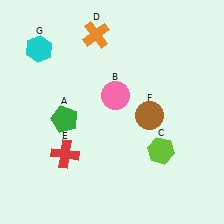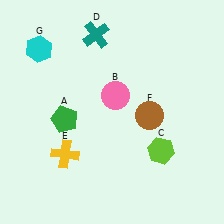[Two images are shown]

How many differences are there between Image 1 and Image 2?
There are 2 differences between the two images.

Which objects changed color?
D changed from orange to teal. E changed from red to yellow.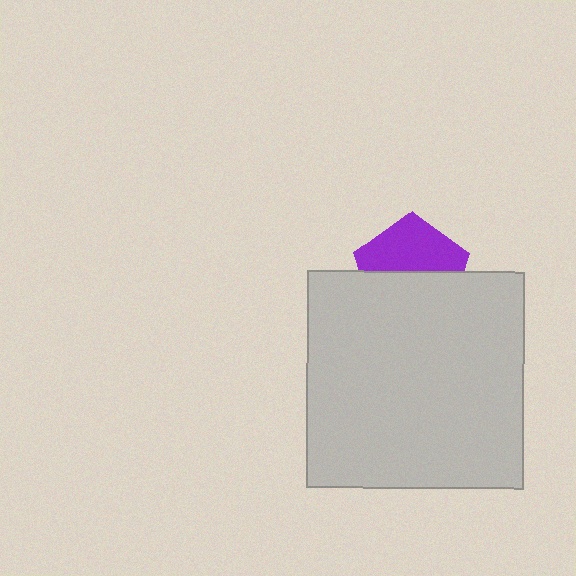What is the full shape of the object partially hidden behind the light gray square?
The partially hidden object is a purple pentagon.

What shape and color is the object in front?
The object in front is a light gray square.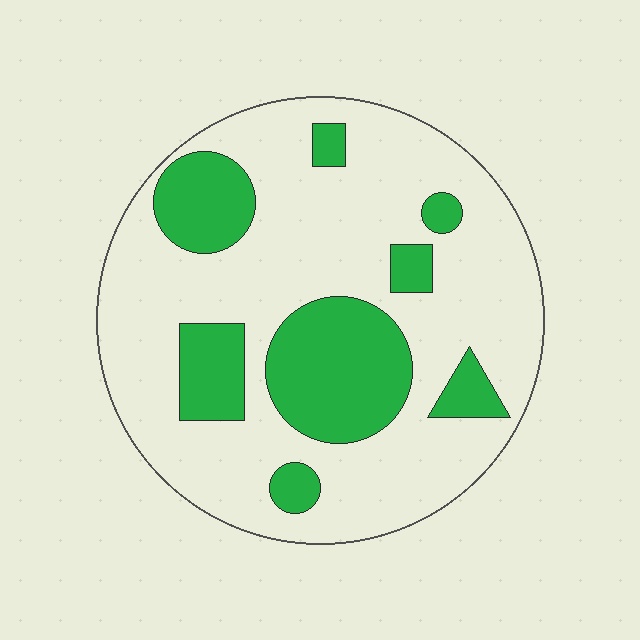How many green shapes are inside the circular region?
8.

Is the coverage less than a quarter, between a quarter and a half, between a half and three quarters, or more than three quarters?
Between a quarter and a half.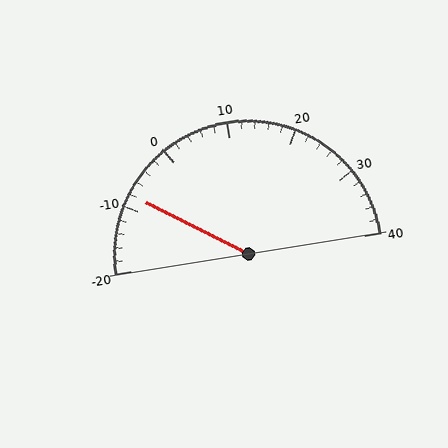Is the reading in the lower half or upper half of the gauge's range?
The reading is in the lower half of the range (-20 to 40).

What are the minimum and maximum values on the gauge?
The gauge ranges from -20 to 40.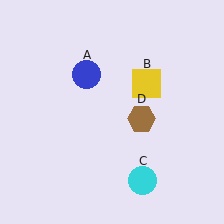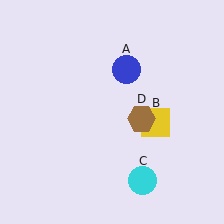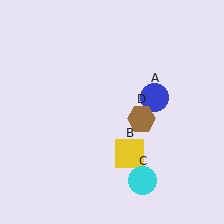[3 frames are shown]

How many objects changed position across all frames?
2 objects changed position: blue circle (object A), yellow square (object B).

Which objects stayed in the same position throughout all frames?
Cyan circle (object C) and brown hexagon (object D) remained stationary.